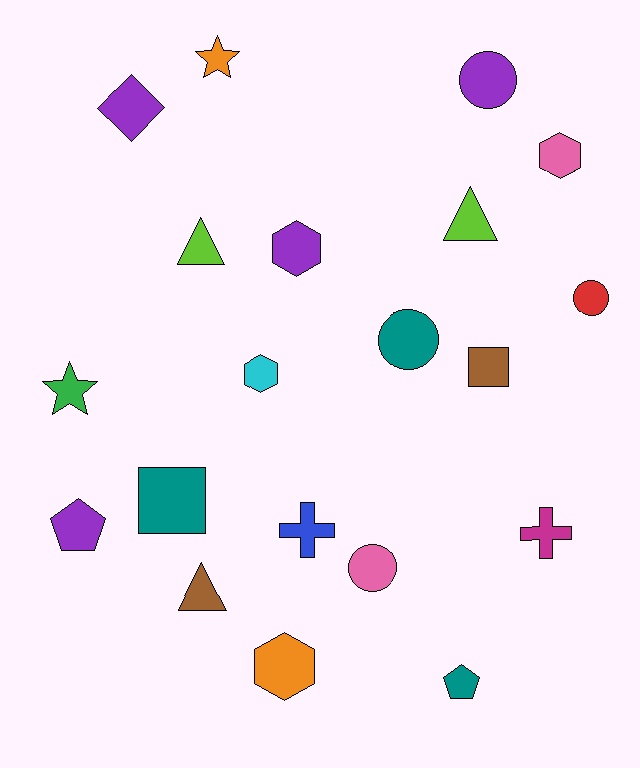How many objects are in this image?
There are 20 objects.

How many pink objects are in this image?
There are 2 pink objects.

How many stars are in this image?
There are 2 stars.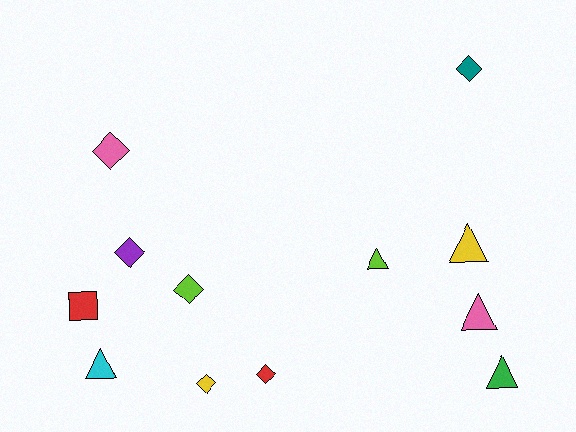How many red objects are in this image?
There are 2 red objects.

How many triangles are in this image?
There are 5 triangles.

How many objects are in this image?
There are 12 objects.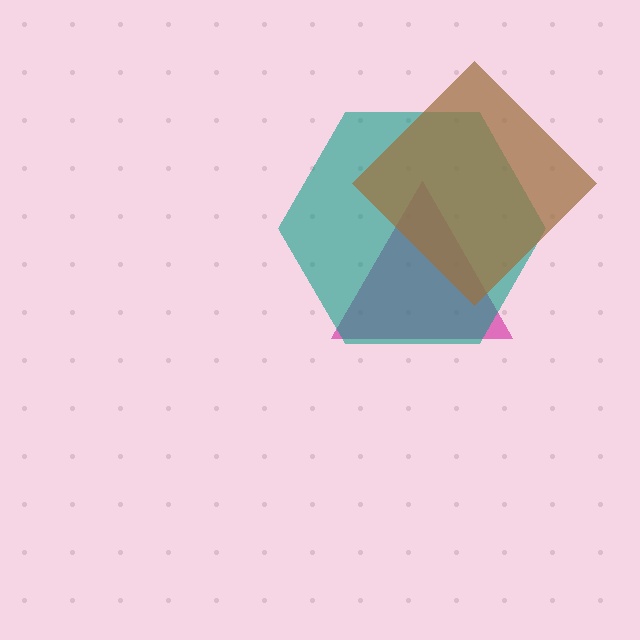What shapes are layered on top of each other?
The layered shapes are: a magenta triangle, a teal hexagon, a brown diamond.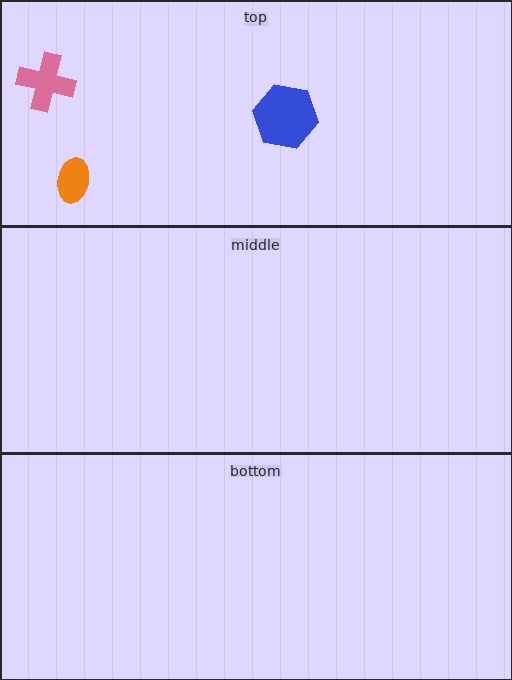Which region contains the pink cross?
The top region.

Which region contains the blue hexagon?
The top region.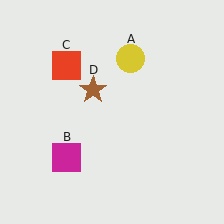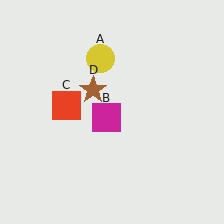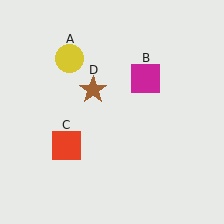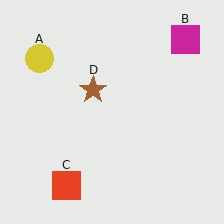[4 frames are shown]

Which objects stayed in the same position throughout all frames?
Brown star (object D) remained stationary.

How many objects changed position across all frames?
3 objects changed position: yellow circle (object A), magenta square (object B), red square (object C).